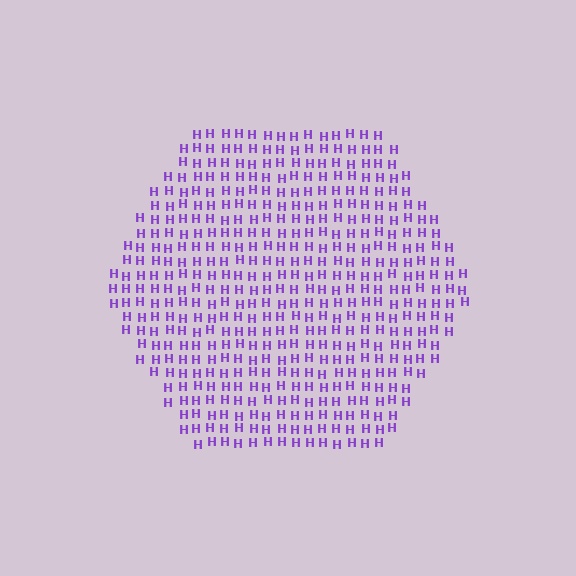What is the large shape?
The large shape is a hexagon.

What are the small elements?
The small elements are letter H's.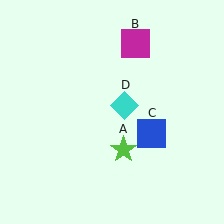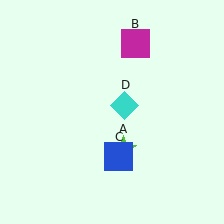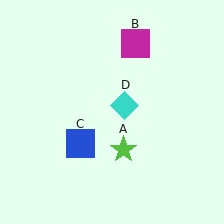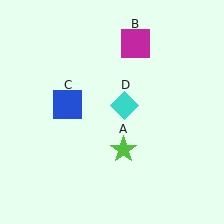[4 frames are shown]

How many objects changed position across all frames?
1 object changed position: blue square (object C).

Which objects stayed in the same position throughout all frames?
Lime star (object A) and magenta square (object B) and cyan diamond (object D) remained stationary.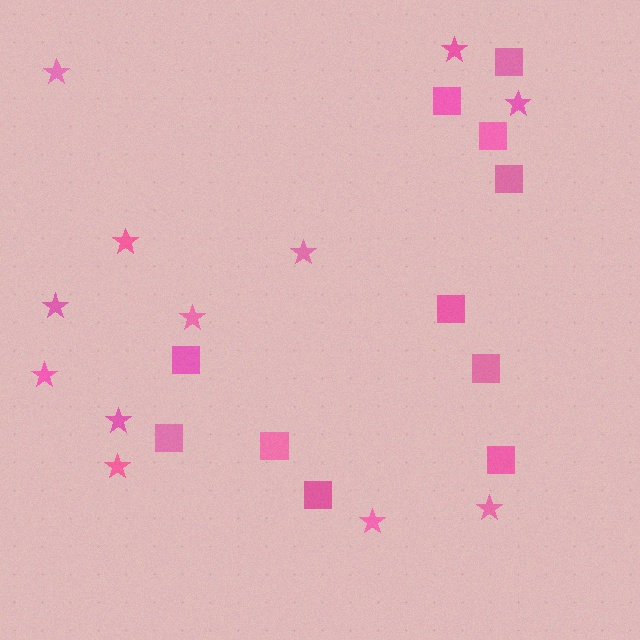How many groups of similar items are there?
There are 2 groups: one group of stars (12) and one group of squares (11).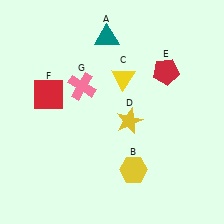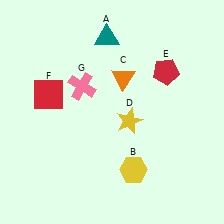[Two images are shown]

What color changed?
The triangle (C) changed from yellow in Image 1 to orange in Image 2.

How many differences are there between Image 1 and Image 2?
There is 1 difference between the two images.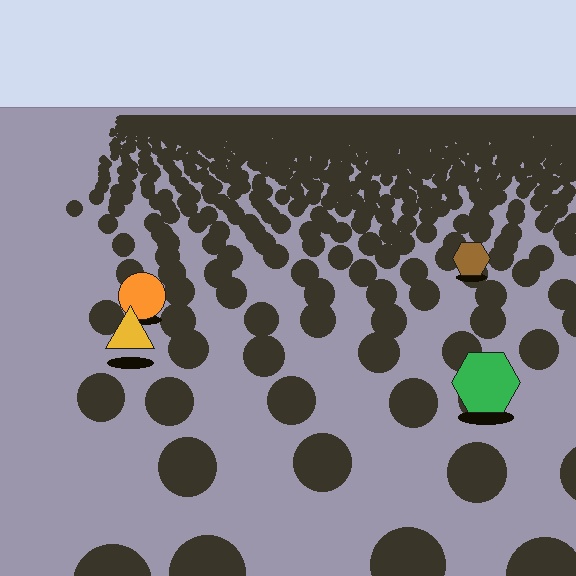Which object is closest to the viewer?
The green hexagon is closest. The texture marks near it are larger and more spread out.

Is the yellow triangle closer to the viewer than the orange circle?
Yes. The yellow triangle is closer — you can tell from the texture gradient: the ground texture is coarser near it.